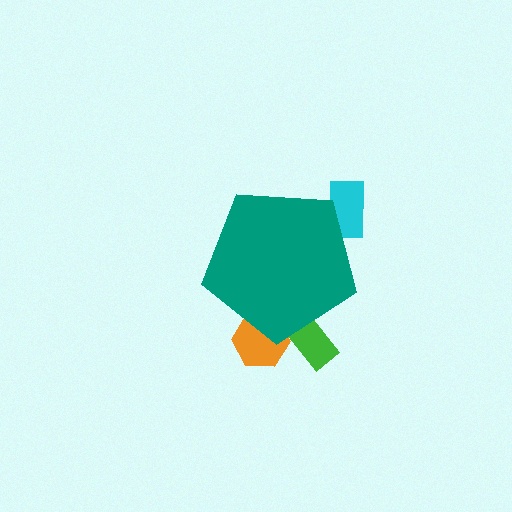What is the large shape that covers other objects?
A teal pentagon.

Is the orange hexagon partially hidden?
Yes, the orange hexagon is partially hidden behind the teal pentagon.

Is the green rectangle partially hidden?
Yes, the green rectangle is partially hidden behind the teal pentagon.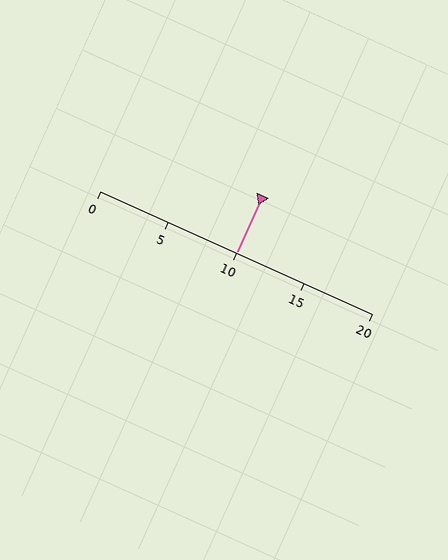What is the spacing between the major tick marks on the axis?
The major ticks are spaced 5 apart.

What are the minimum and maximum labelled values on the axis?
The axis runs from 0 to 20.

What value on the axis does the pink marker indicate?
The marker indicates approximately 10.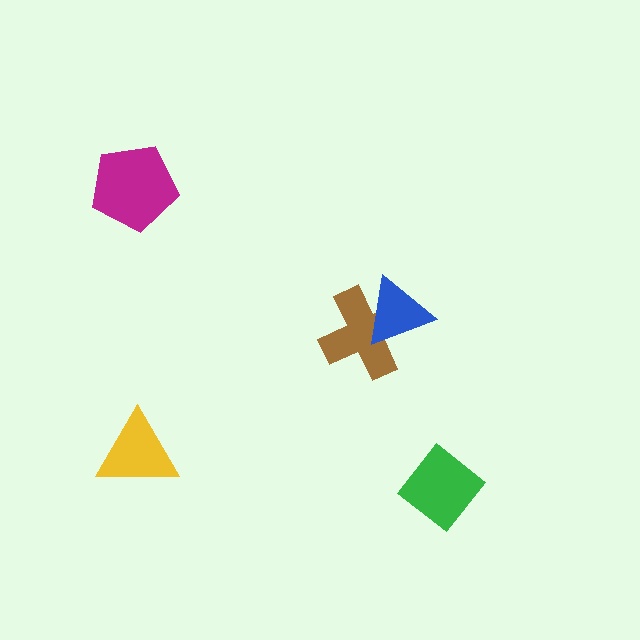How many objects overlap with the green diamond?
0 objects overlap with the green diamond.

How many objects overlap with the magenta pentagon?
0 objects overlap with the magenta pentagon.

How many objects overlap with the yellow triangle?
0 objects overlap with the yellow triangle.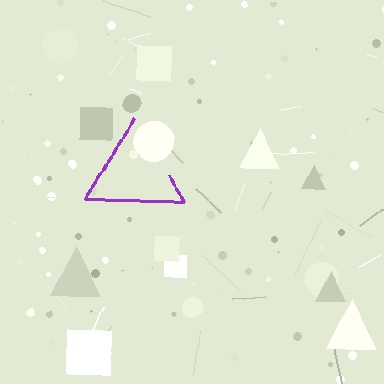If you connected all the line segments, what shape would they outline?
They would outline a triangle.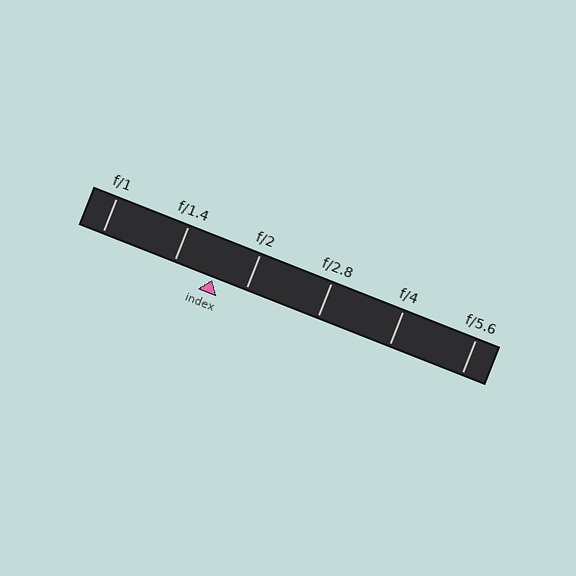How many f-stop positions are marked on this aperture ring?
There are 6 f-stop positions marked.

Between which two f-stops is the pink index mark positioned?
The index mark is between f/1.4 and f/2.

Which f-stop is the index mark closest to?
The index mark is closest to f/2.